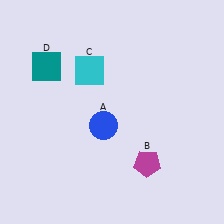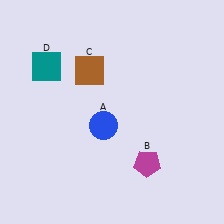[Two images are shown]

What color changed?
The square (C) changed from cyan in Image 1 to brown in Image 2.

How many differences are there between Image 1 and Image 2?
There is 1 difference between the two images.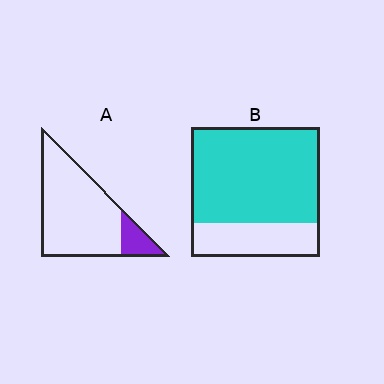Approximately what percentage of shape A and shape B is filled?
A is approximately 15% and B is approximately 75%.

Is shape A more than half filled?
No.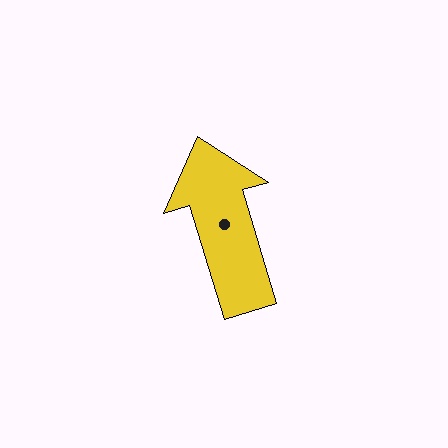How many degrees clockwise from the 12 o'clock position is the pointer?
Approximately 343 degrees.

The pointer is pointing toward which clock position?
Roughly 11 o'clock.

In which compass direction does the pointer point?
North.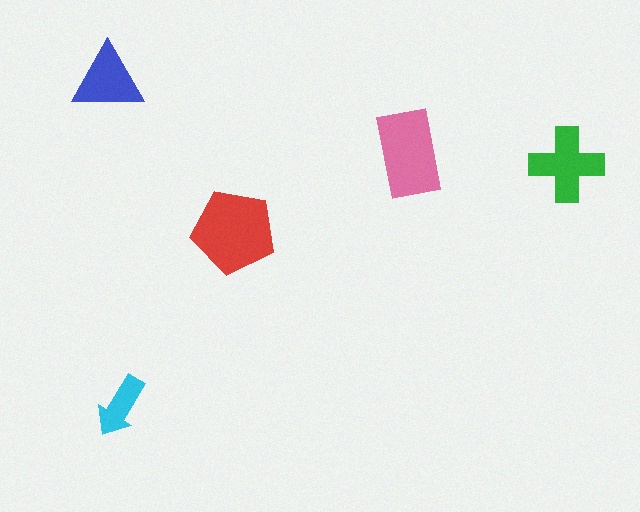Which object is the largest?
The red pentagon.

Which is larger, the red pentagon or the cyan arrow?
The red pentagon.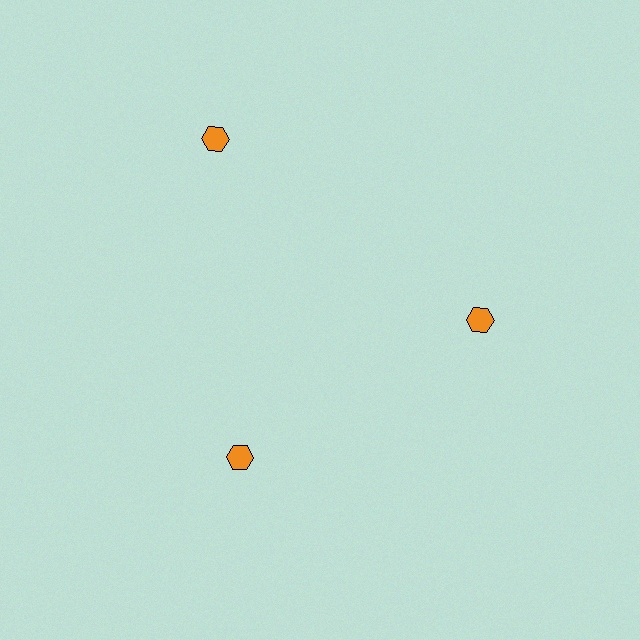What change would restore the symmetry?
The symmetry would be restored by moving it inward, back onto the ring so that all 3 hexagons sit at equal angles and equal distance from the center.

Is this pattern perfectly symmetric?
No. The 3 orange hexagons are arranged in a ring, but one element near the 11 o'clock position is pushed outward from the center, breaking the 3-fold rotational symmetry.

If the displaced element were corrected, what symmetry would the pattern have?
It would have 3-fold rotational symmetry — the pattern would map onto itself every 120 degrees.